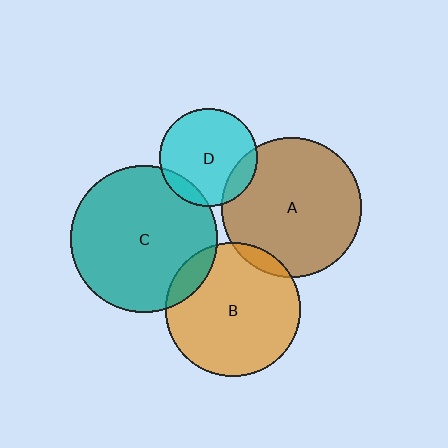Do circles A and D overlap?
Yes.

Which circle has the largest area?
Circle C (teal).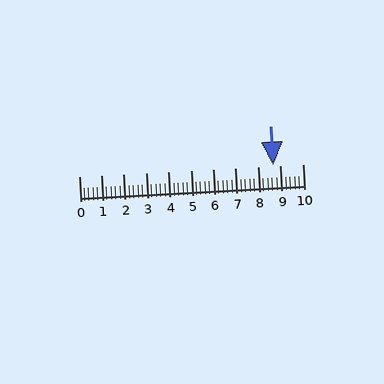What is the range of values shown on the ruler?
The ruler shows values from 0 to 10.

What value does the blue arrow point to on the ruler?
The blue arrow points to approximately 8.7.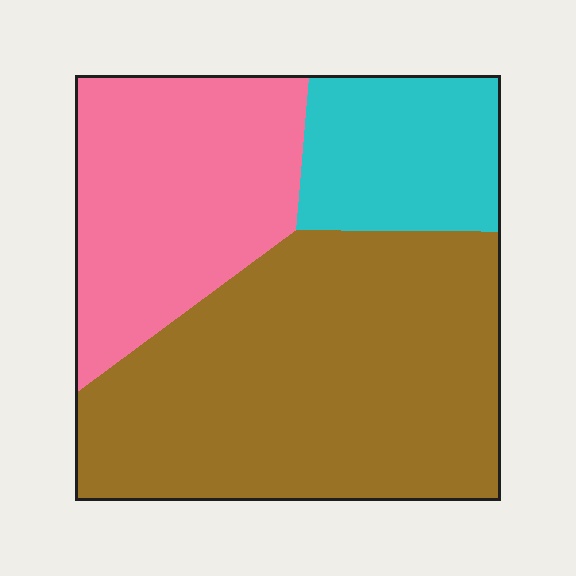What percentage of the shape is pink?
Pink covers 29% of the shape.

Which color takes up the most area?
Brown, at roughly 55%.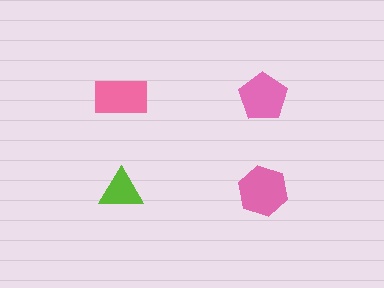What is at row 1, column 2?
A pink pentagon.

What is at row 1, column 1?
A pink rectangle.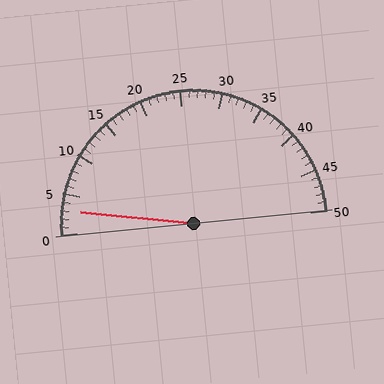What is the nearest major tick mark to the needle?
The nearest major tick mark is 5.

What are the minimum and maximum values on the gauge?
The gauge ranges from 0 to 50.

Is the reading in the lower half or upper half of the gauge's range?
The reading is in the lower half of the range (0 to 50).